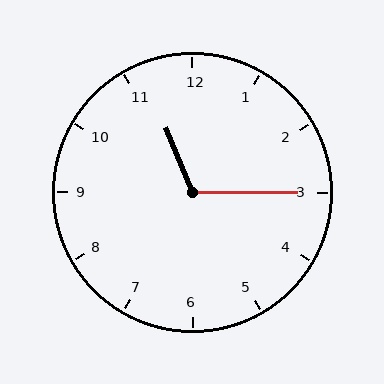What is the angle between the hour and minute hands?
Approximately 112 degrees.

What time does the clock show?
11:15.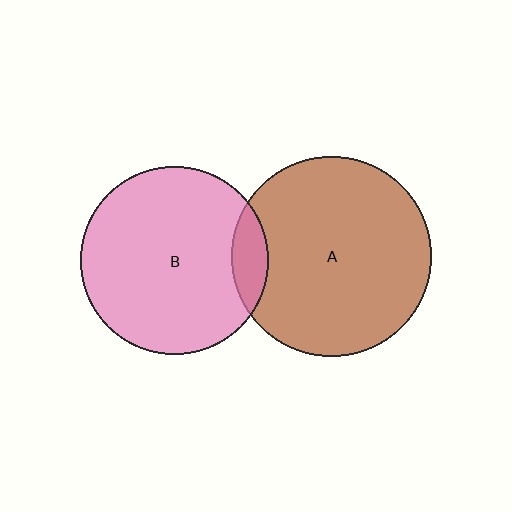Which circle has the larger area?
Circle A (brown).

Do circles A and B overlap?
Yes.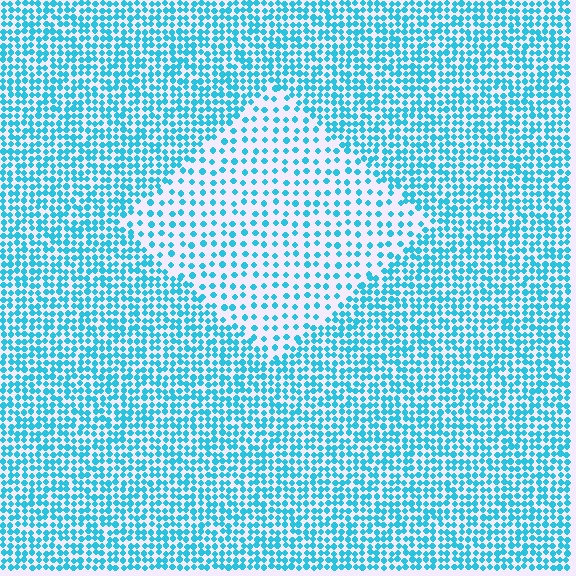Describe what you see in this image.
The image contains small cyan elements arranged at two different densities. A diamond-shaped region is visible where the elements are less densely packed than the surrounding area.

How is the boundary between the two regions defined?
The boundary is defined by a change in element density (approximately 2.2x ratio). All elements are the same color, size, and shape.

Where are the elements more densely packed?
The elements are more densely packed outside the diamond boundary.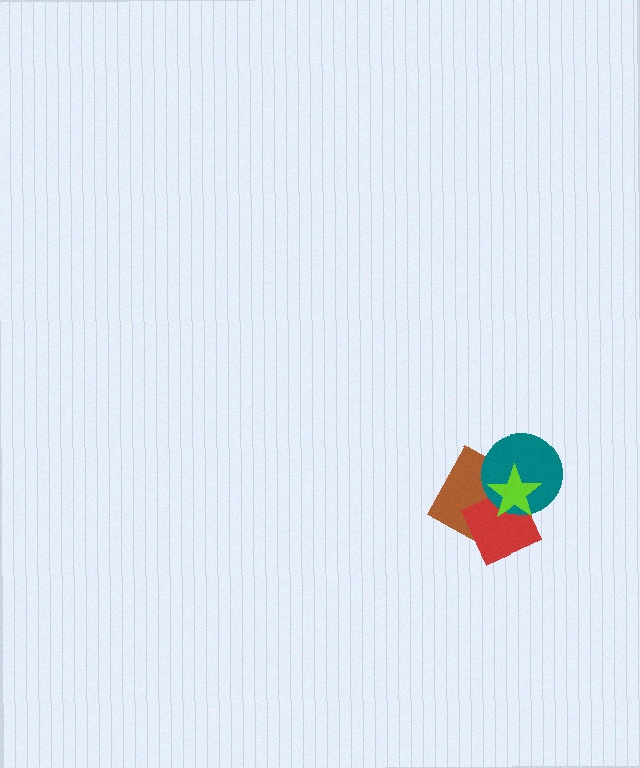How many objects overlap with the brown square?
3 objects overlap with the brown square.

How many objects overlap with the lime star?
3 objects overlap with the lime star.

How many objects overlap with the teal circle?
3 objects overlap with the teal circle.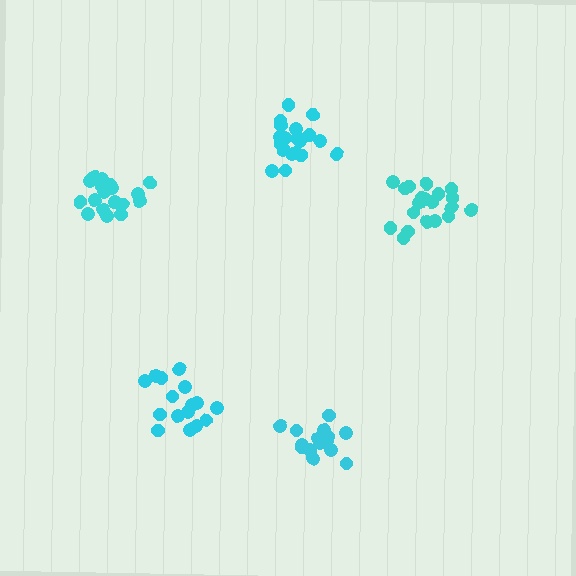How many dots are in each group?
Group 1: 16 dots, Group 2: 21 dots, Group 3: 20 dots, Group 4: 16 dots, Group 5: 20 dots (93 total).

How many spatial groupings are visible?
There are 5 spatial groupings.